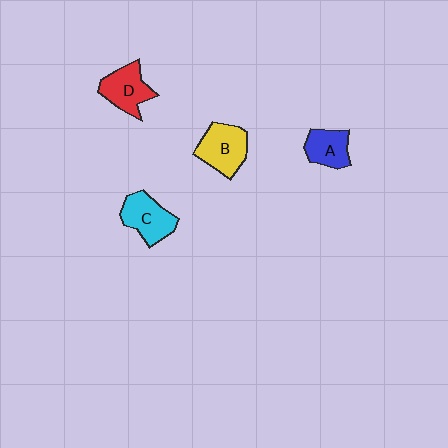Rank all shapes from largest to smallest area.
From largest to smallest: B (yellow), C (cyan), D (red), A (blue).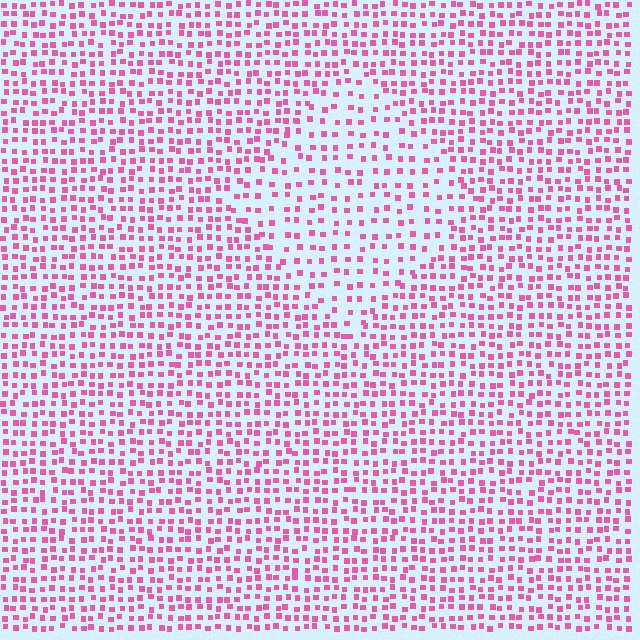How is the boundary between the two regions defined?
The boundary is defined by a change in element density (approximately 1.7x ratio). All elements are the same color, size, and shape.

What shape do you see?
I see a diamond.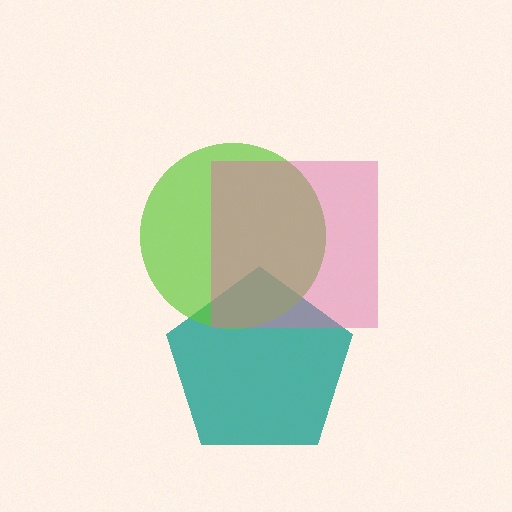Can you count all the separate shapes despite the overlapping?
Yes, there are 3 separate shapes.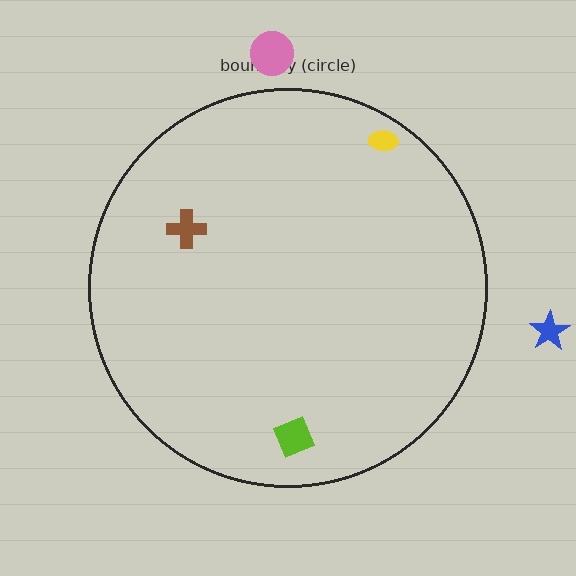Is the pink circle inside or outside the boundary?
Outside.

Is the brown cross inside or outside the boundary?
Inside.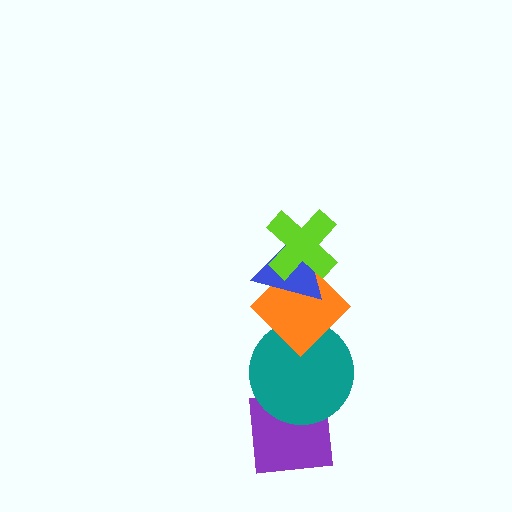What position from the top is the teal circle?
The teal circle is 4th from the top.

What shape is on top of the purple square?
The teal circle is on top of the purple square.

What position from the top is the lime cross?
The lime cross is 1st from the top.